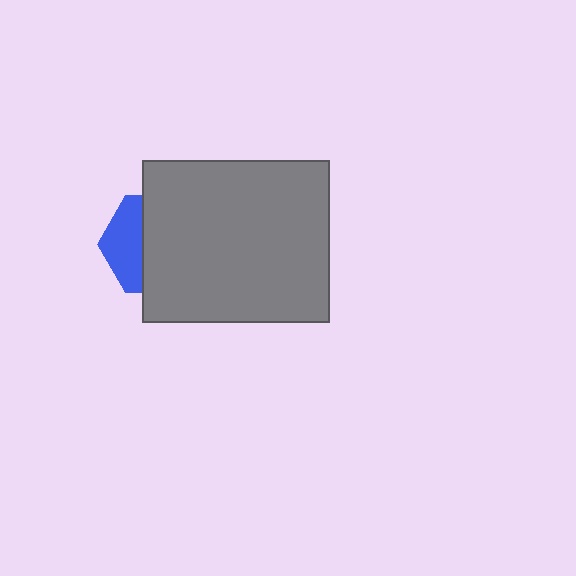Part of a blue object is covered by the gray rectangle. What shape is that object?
It is a hexagon.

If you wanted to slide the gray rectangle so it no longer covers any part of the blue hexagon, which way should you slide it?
Slide it right — that is the most direct way to separate the two shapes.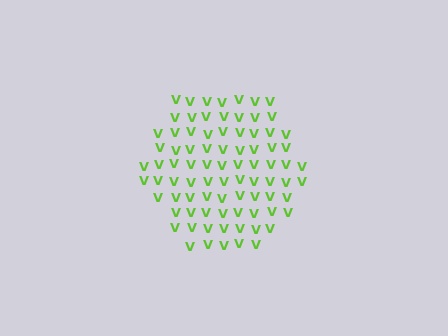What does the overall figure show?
The overall figure shows a hexagon.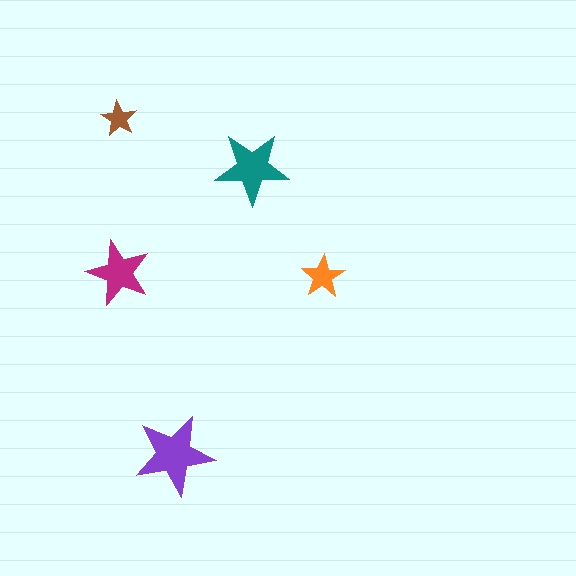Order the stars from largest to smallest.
the purple one, the teal one, the magenta one, the orange one, the brown one.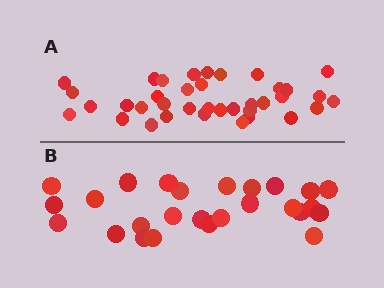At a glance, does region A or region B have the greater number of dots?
Region A (the top region) has more dots.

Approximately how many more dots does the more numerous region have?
Region A has roughly 12 or so more dots than region B.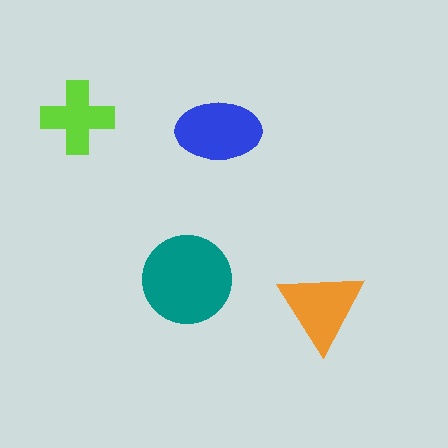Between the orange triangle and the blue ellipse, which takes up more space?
The blue ellipse.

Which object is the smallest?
The lime cross.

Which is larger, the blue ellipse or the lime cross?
The blue ellipse.